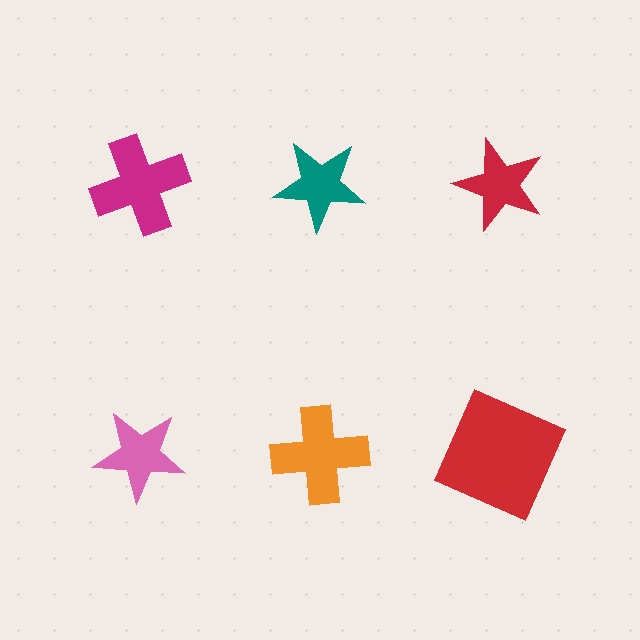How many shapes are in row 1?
3 shapes.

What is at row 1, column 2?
A teal star.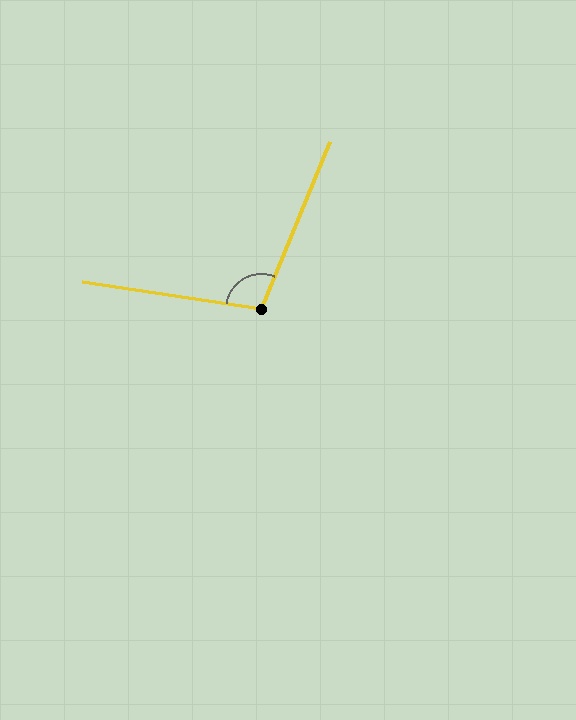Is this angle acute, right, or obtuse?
It is obtuse.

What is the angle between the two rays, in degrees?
Approximately 104 degrees.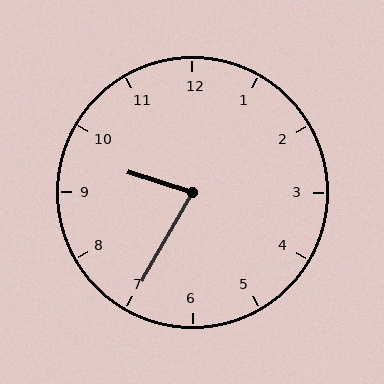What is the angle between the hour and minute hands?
Approximately 78 degrees.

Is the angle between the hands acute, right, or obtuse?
It is acute.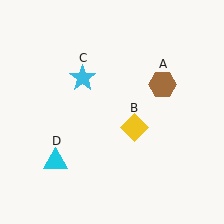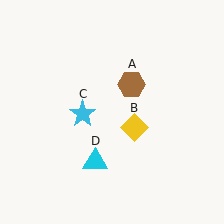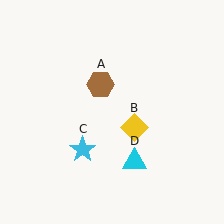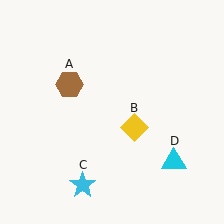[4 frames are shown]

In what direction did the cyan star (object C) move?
The cyan star (object C) moved down.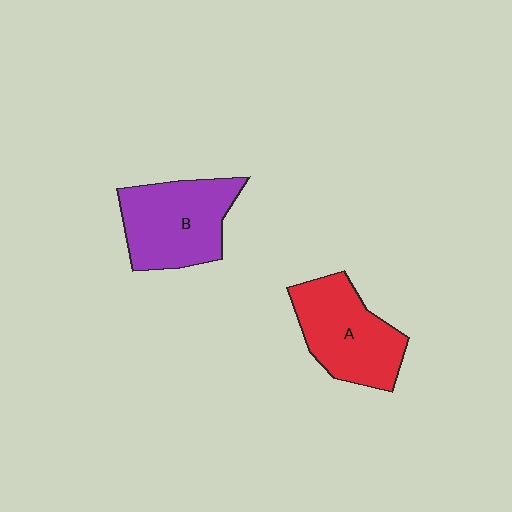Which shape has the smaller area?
Shape A (red).